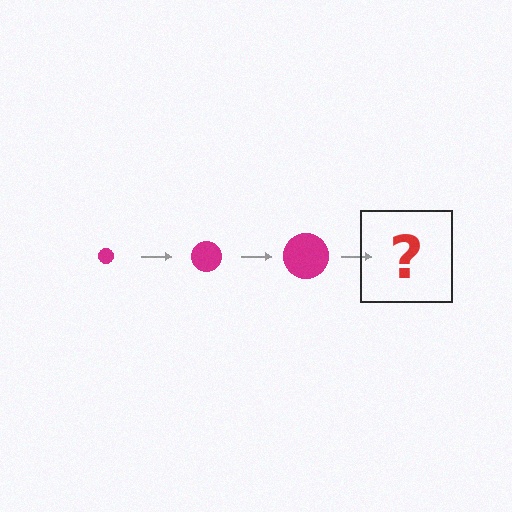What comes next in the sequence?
The next element should be a magenta circle, larger than the previous one.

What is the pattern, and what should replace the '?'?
The pattern is that the circle gets progressively larger each step. The '?' should be a magenta circle, larger than the previous one.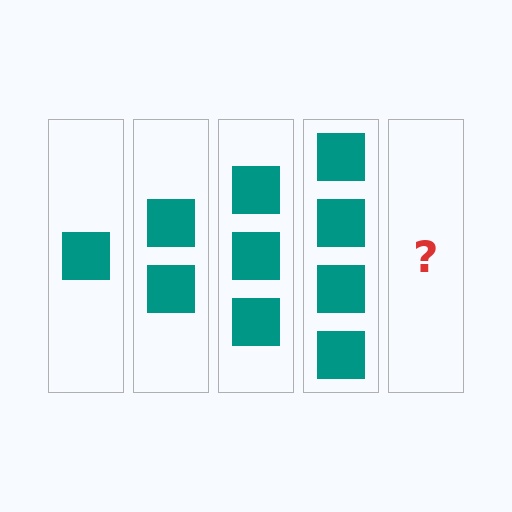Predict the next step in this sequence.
The next step is 5 squares.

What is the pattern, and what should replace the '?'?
The pattern is that each step adds one more square. The '?' should be 5 squares.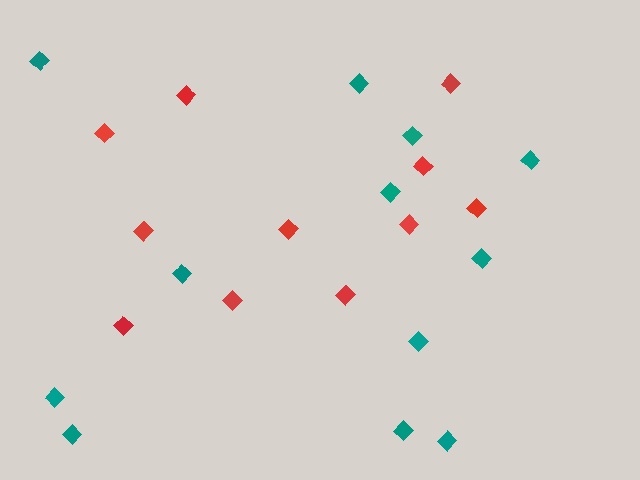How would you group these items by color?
There are 2 groups: one group of red diamonds (11) and one group of teal diamonds (12).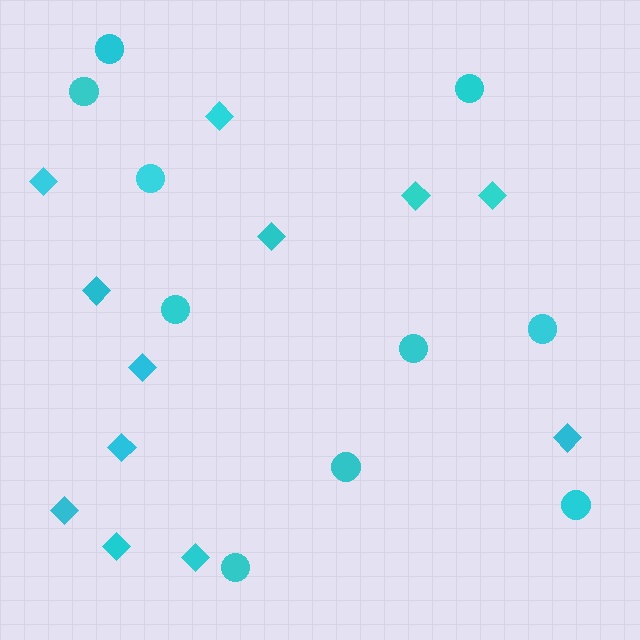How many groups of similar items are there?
There are 2 groups: one group of circles (10) and one group of diamonds (12).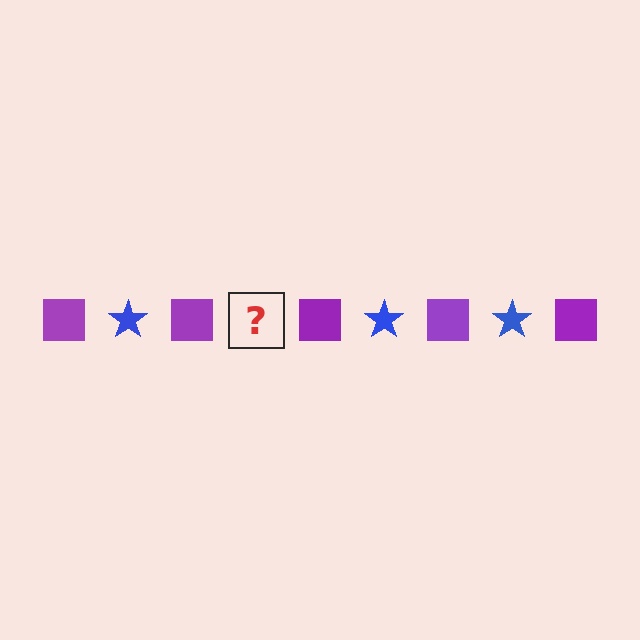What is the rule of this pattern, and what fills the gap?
The rule is that the pattern alternates between purple square and blue star. The gap should be filled with a blue star.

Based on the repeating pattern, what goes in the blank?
The blank should be a blue star.